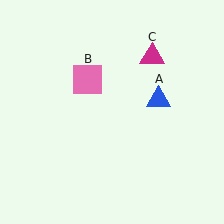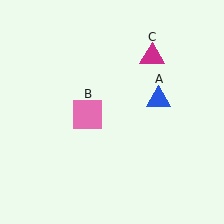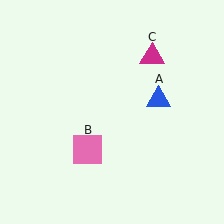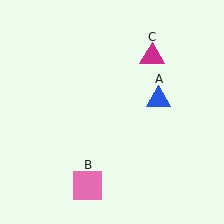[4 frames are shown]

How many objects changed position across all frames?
1 object changed position: pink square (object B).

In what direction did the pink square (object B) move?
The pink square (object B) moved down.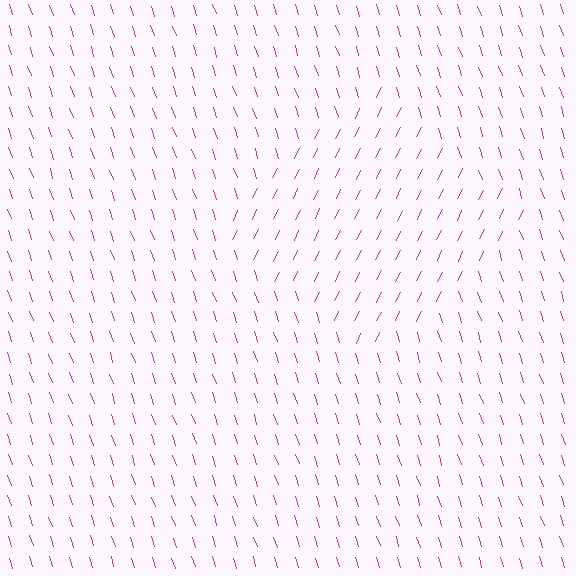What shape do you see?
I see a diamond.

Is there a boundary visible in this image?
Yes, there is a texture boundary formed by a change in line orientation.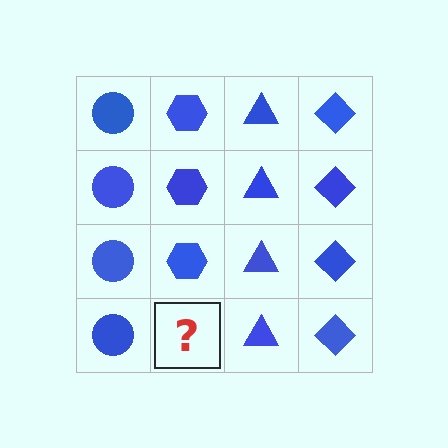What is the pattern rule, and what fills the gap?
The rule is that each column has a consistent shape. The gap should be filled with a blue hexagon.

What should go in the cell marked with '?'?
The missing cell should contain a blue hexagon.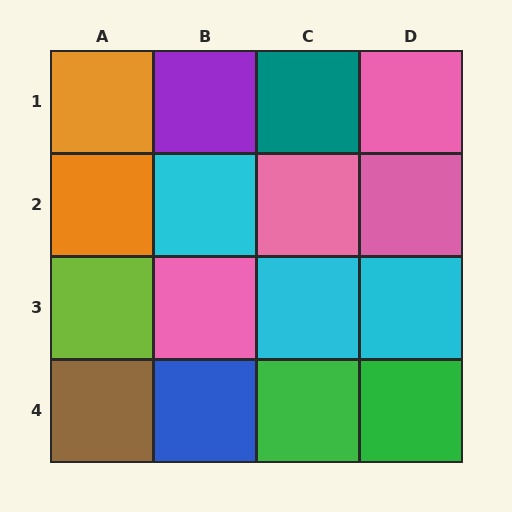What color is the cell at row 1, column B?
Purple.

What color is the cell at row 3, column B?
Pink.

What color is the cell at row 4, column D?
Green.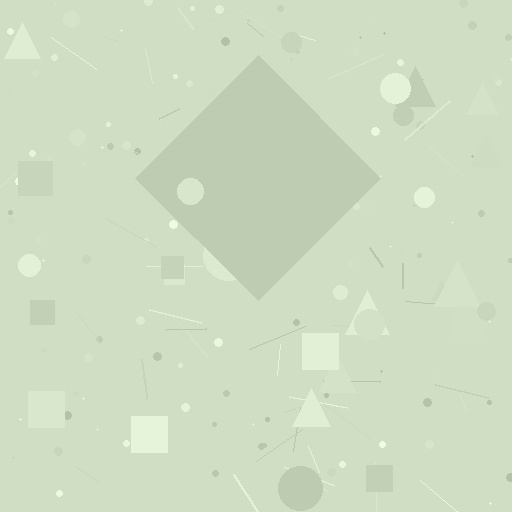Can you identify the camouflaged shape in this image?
The camouflaged shape is a diamond.